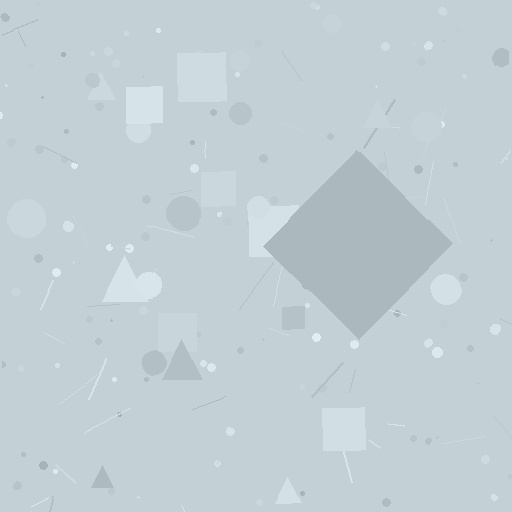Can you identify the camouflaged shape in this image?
The camouflaged shape is a diamond.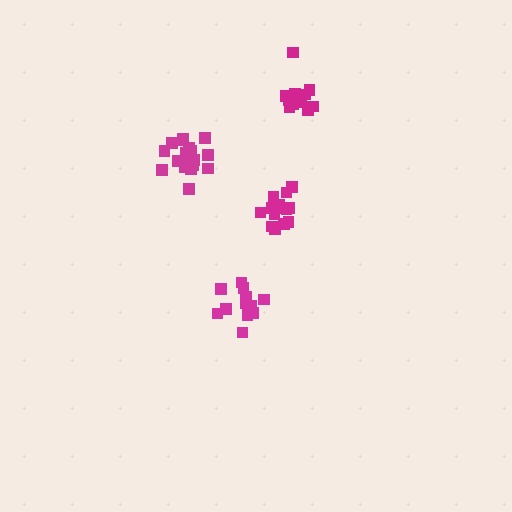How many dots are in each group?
Group 1: 13 dots, Group 2: 12 dots, Group 3: 18 dots, Group 4: 14 dots (57 total).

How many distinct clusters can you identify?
There are 4 distinct clusters.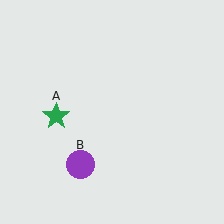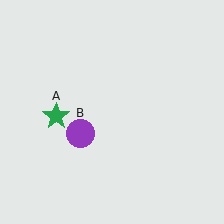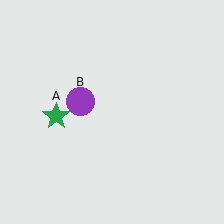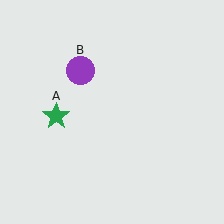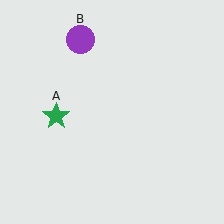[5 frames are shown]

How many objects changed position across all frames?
1 object changed position: purple circle (object B).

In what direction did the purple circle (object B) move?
The purple circle (object B) moved up.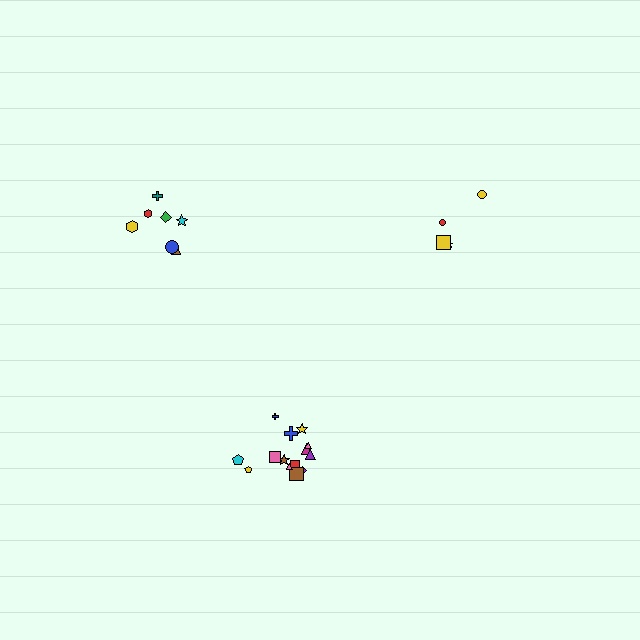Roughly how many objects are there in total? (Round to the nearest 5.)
Roughly 25 objects in total.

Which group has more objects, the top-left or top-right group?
The top-left group.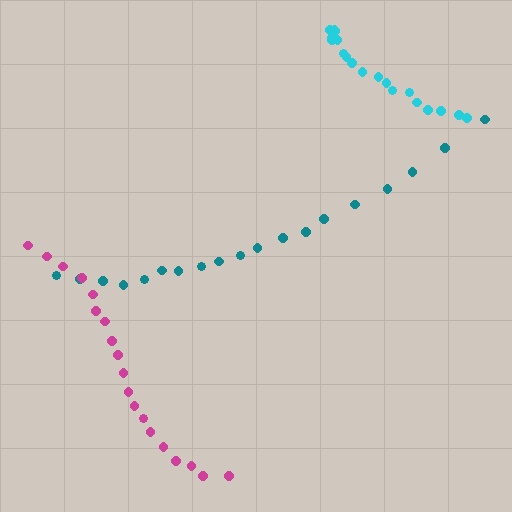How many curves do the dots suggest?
There are 3 distinct paths.